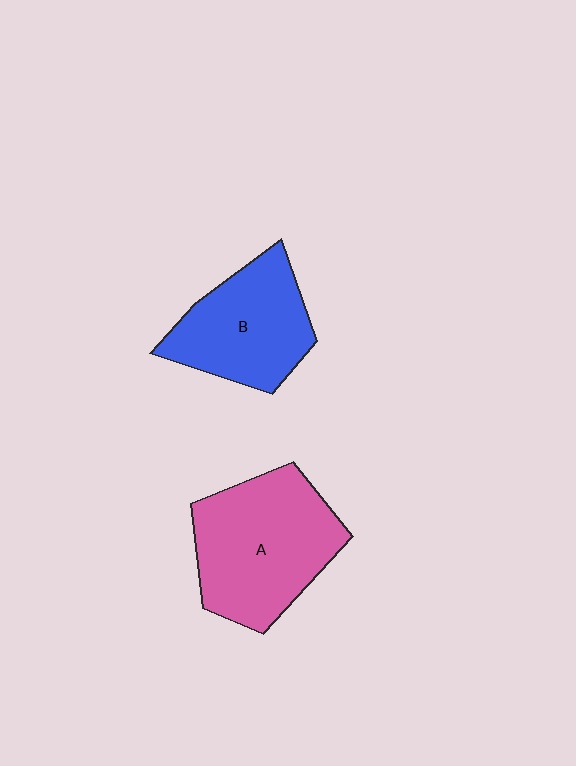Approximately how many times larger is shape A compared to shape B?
Approximately 1.3 times.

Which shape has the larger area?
Shape A (pink).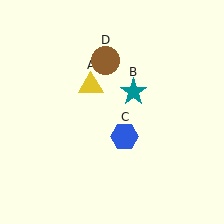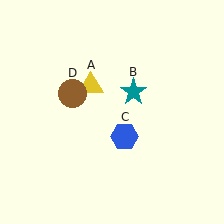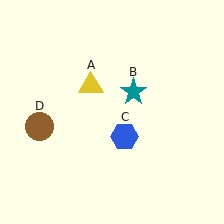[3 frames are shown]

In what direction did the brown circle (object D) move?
The brown circle (object D) moved down and to the left.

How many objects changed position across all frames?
1 object changed position: brown circle (object D).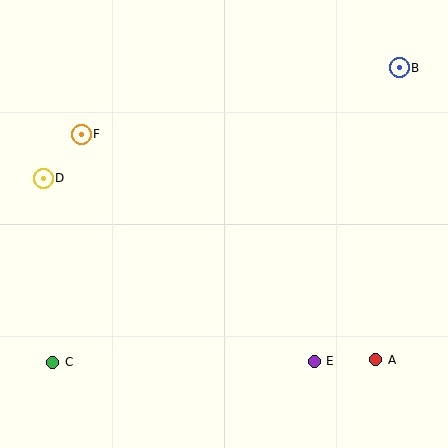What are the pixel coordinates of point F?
Point F is at (81, 134).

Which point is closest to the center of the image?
Point E at (314, 361) is closest to the center.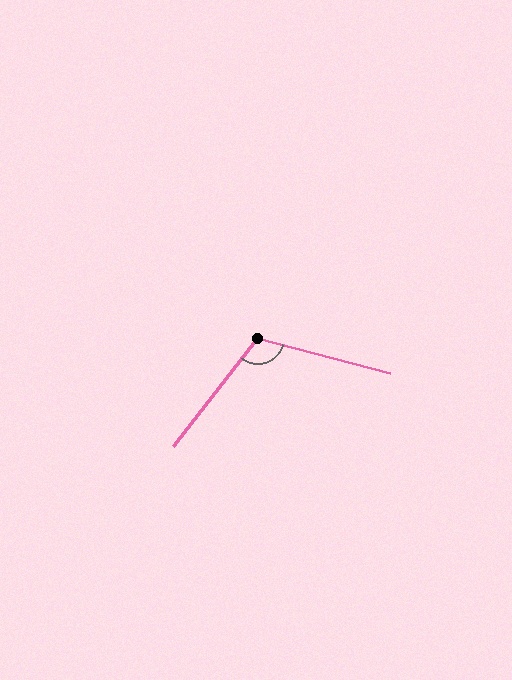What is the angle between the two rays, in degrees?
Approximately 113 degrees.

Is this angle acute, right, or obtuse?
It is obtuse.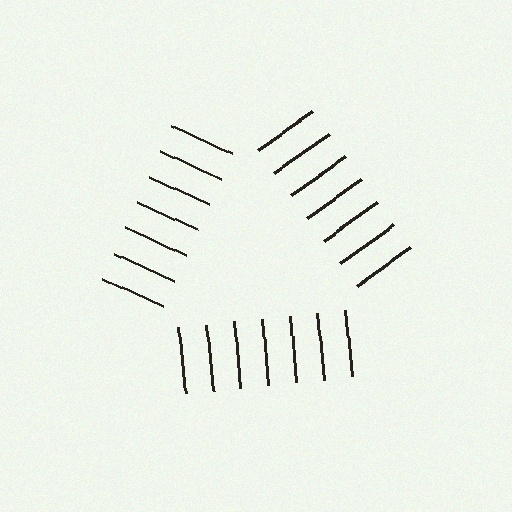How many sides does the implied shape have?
3 sides — the line-ends trace a triangle.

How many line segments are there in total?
21 — 7 along each of the 3 edges.